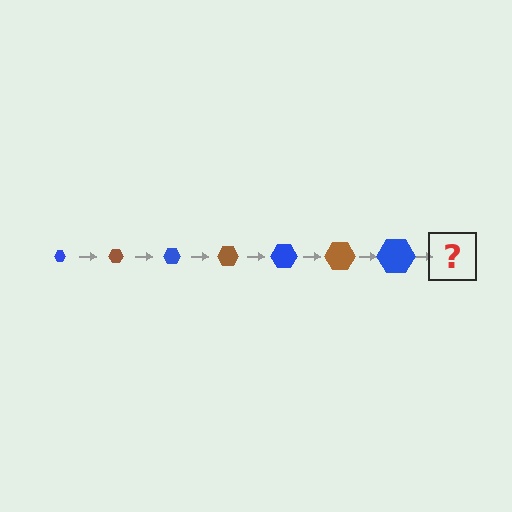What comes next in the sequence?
The next element should be a brown hexagon, larger than the previous one.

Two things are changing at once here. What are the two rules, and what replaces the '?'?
The two rules are that the hexagon grows larger each step and the color cycles through blue and brown. The '?' should be a brown hexagon, larger than the previous one.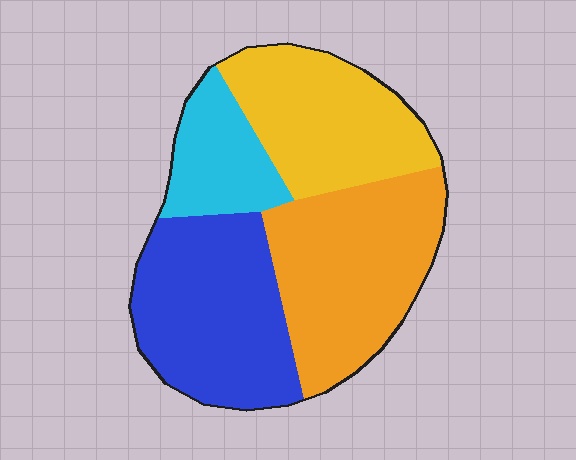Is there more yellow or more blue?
Blue.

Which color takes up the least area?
Cyan, at roughly 15%.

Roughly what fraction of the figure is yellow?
Yellow takes up about one quarter (1/4) of the figure.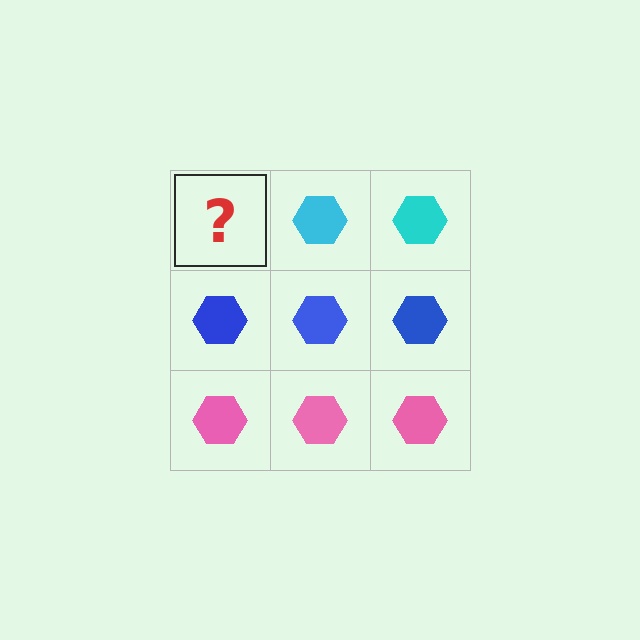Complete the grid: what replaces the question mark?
The question mark should be replaced with a cyan hexagon.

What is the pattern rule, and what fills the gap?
The rule is that each row has a consistent color. The gap should be filled with a cyan hexagon.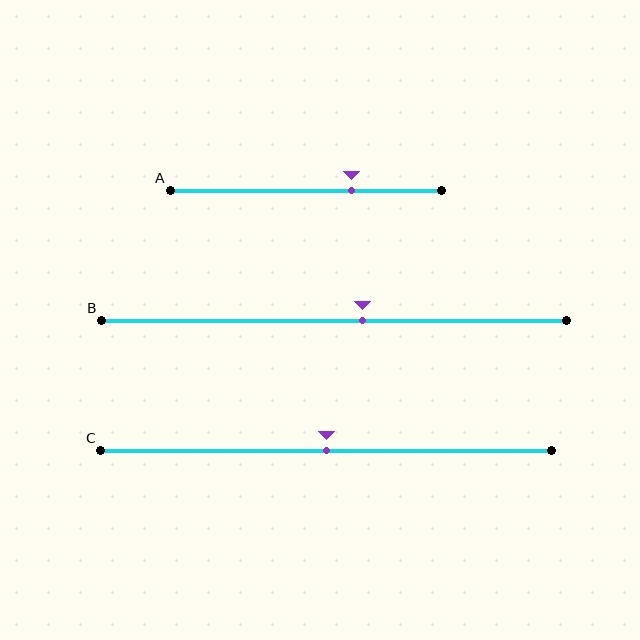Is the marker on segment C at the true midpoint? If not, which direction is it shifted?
Yes, the marker on segment C is at the true midpoint.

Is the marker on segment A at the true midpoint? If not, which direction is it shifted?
No, the marker on segment A is shifted to the right by about 17% of the segment length.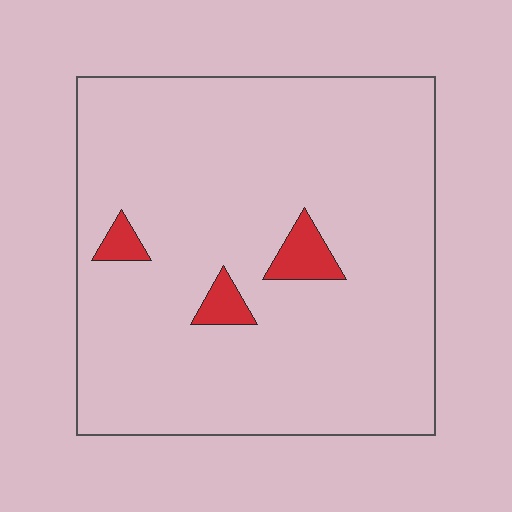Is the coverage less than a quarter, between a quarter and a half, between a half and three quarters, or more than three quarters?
Less than a quarter.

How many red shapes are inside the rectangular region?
3.